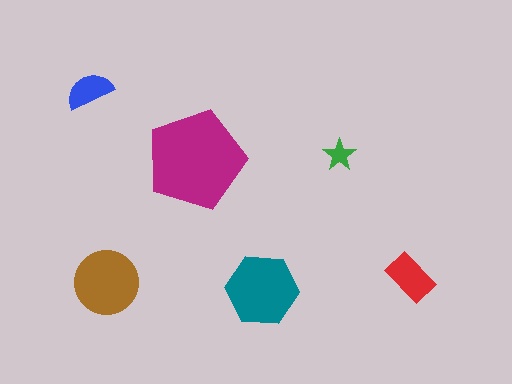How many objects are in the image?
There are 6 objects in the image.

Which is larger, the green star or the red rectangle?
The red rectangle.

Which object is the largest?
The magenta pentagon.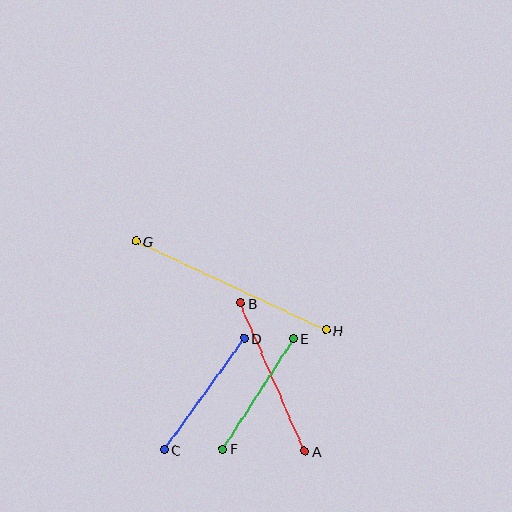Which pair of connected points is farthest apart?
Points G and H are farthest apart.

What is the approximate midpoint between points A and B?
The midpoint is at approximately (273, 377) pixels.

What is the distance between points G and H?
The distance is approximately 210 pixels.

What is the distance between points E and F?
The distance is approximately 131 pixels.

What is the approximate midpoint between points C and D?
The midpoint is at approximately (204, 394) pixels.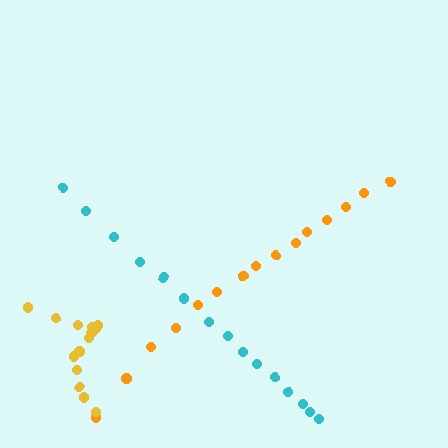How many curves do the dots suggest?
There are 3 distinct paths.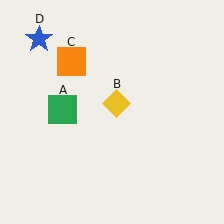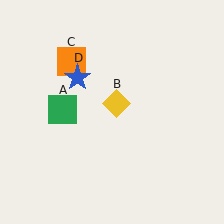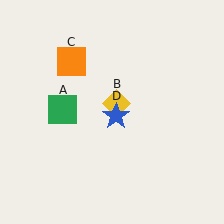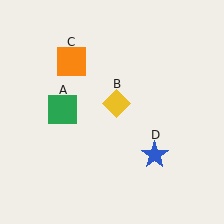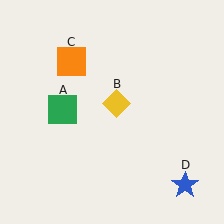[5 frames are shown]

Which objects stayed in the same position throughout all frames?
Green square (object A) and yellow diamond (object B) and orange square (object C) remained stationary.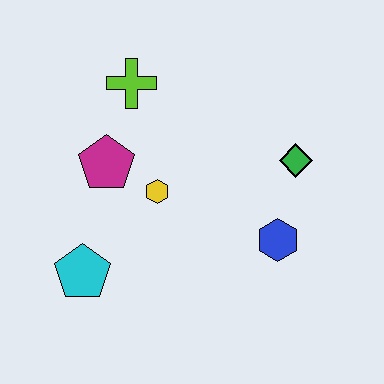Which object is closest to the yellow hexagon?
The magenta pentagon is closest to the yellow hexagon.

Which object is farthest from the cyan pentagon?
The green diamond is farthest from the cyan pentagon.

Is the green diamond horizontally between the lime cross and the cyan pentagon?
No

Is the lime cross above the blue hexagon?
Yes